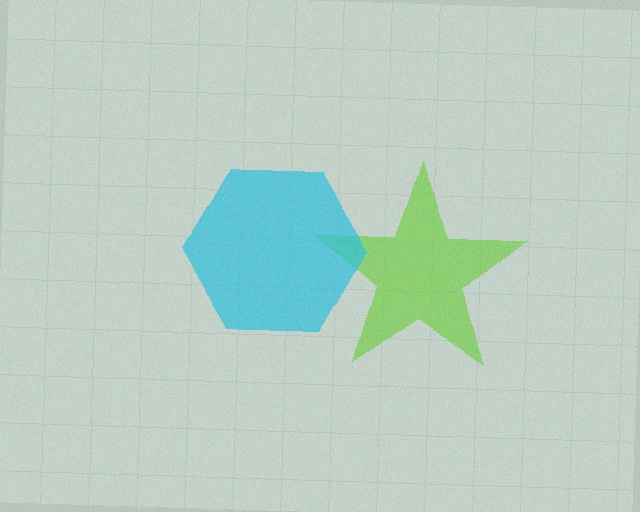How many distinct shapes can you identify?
There are 2 distinct shapes: a lime star, a cyan hexagon.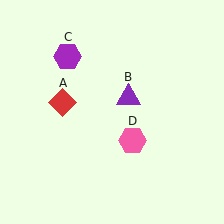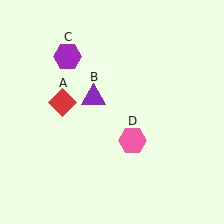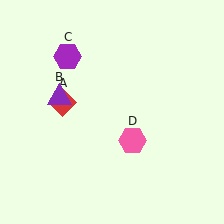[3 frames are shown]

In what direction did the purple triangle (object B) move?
The purple triangle (object B) moved left.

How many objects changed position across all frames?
1 object changed position: purple triangle (object B).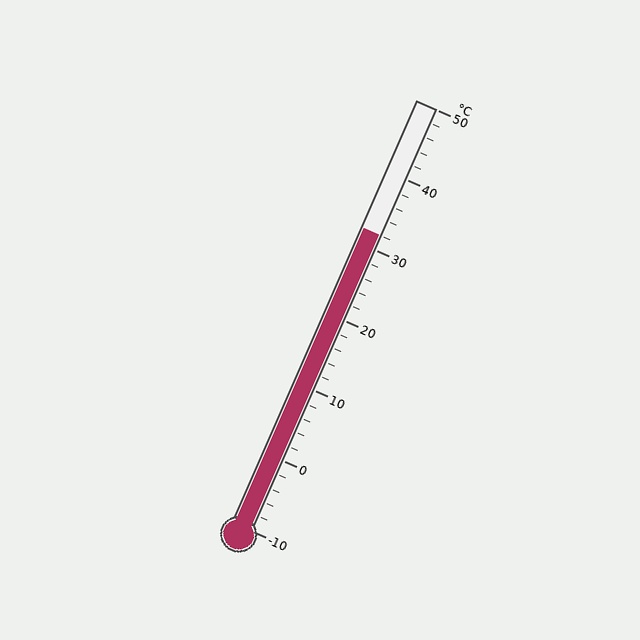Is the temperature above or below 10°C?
The temperature is above 10°C.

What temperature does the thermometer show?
The thermometer shows approximately 32°C.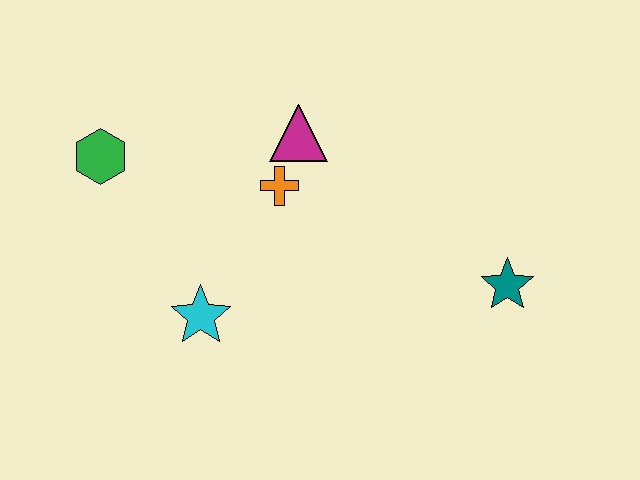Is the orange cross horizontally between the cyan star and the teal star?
Yes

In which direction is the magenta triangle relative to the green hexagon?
The magenta triangle is to the right of the green hexagon.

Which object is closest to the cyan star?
The orange cross is closest to the cyan star.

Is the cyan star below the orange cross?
Yes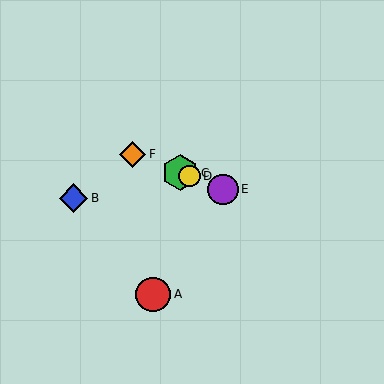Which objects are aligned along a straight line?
Objects C, D, E, F are aligned along a straight line.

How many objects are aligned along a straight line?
4 objects (C, D, E, F) are aligned along a straight line.